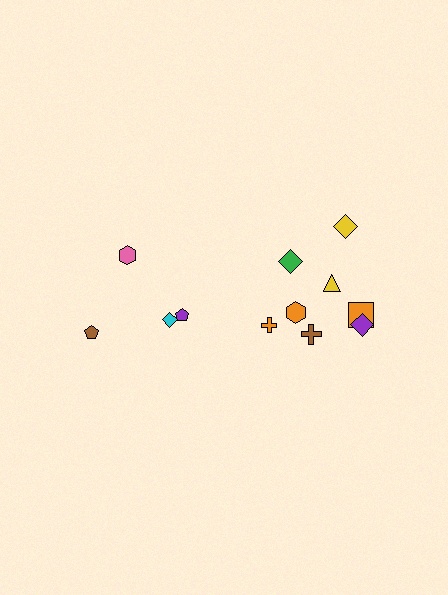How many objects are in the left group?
There are 4 objects.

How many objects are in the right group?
There are 8 objects.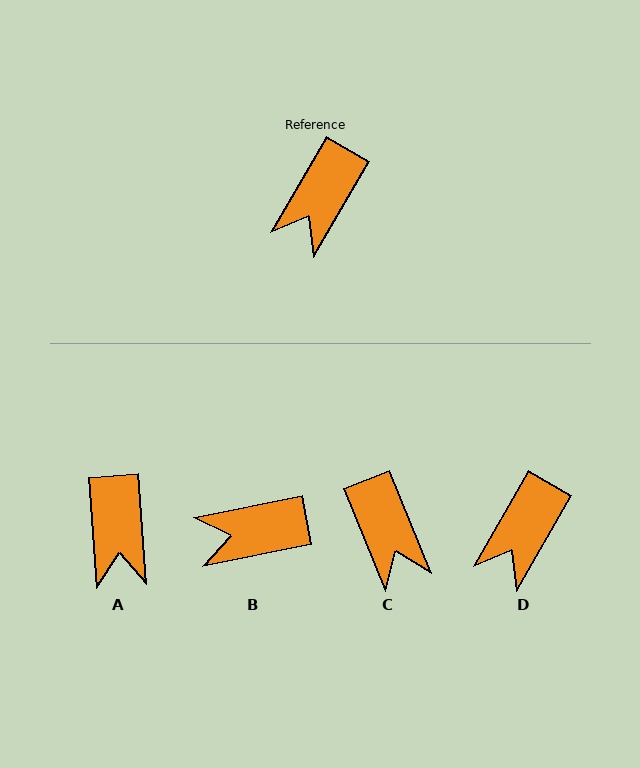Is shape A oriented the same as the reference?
No, it is off by about 34 degrees.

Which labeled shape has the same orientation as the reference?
D.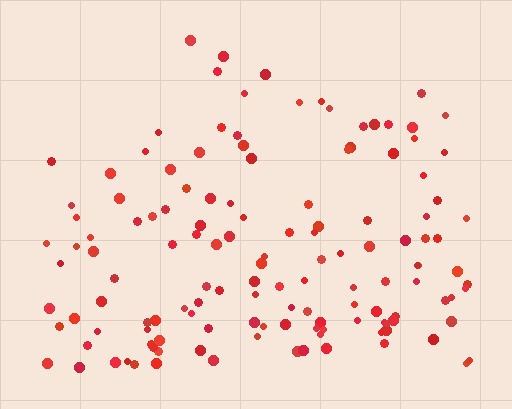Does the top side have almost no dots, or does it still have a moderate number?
Still a moderate number, just noticeably fewer than the bottom.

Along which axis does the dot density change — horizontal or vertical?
Vertical.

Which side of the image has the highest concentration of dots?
The bottom.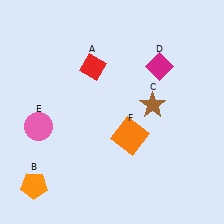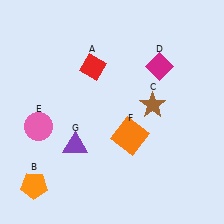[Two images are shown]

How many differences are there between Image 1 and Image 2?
There is 1 difference between the two images.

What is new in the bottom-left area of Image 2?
A purple triangle (G) was added in the bottom-left area of Image 2.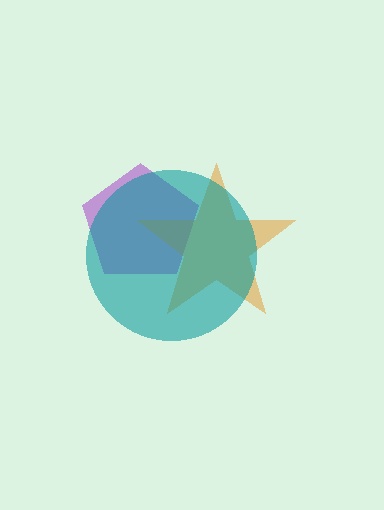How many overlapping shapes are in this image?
There are 3 overlapping shapes in the image.